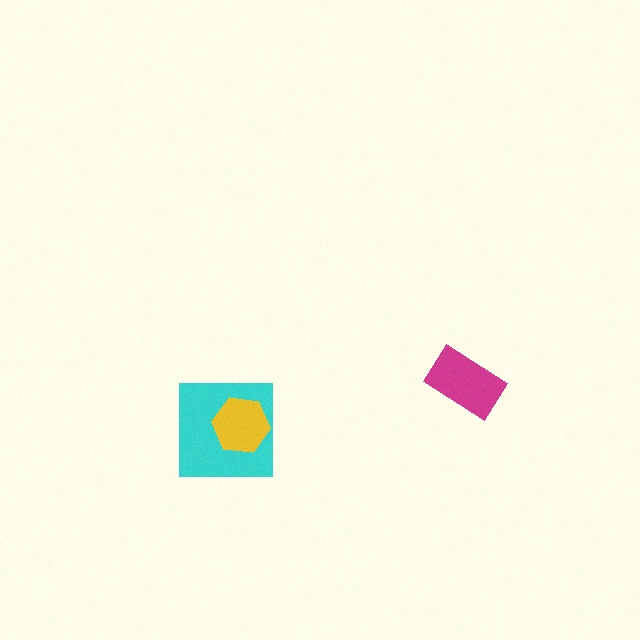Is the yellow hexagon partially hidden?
No, no other shape covers it.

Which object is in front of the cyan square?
The yellow hexagon is in front of the cyan square.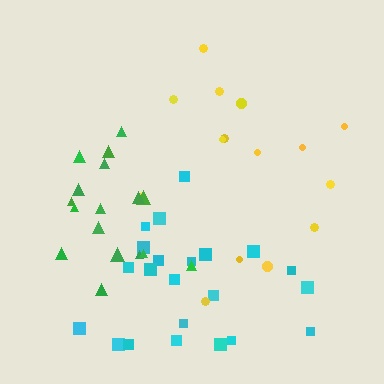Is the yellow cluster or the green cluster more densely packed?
Green.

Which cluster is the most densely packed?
Green.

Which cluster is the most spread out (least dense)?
Yellow.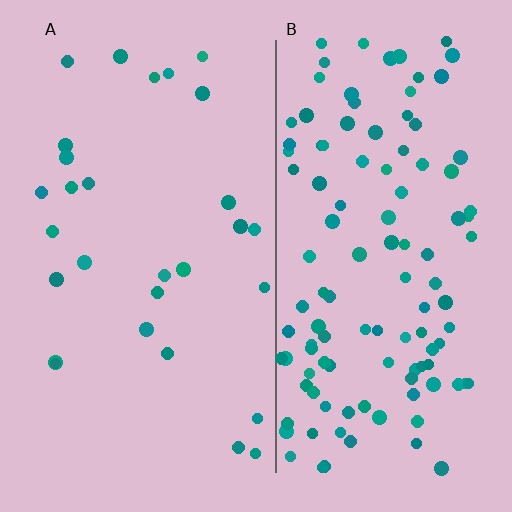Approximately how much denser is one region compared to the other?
Approximately 4.1× — region B over region A.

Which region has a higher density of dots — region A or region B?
B (the right).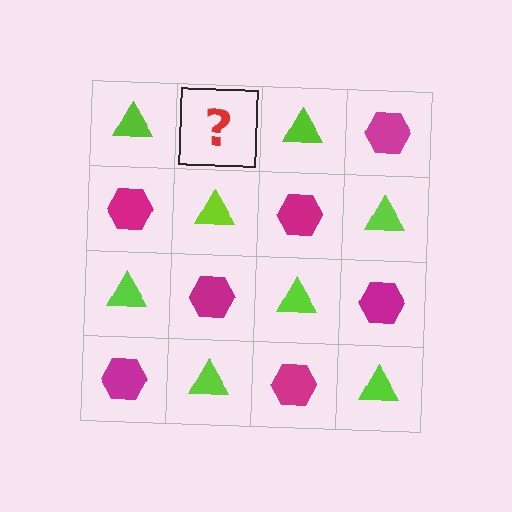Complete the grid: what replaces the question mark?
The question mark should be replaced with a magenta hexagon.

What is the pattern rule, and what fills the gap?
The rule is that it alternates lime triangle and magenta hexagon in a checkerboard pattern. The gap should be filled with a magenta hexagon.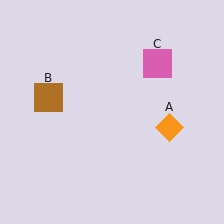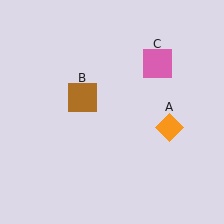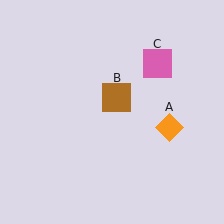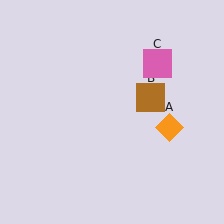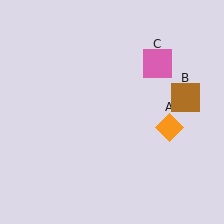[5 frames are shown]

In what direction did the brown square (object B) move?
The brown square (object B) moved right.